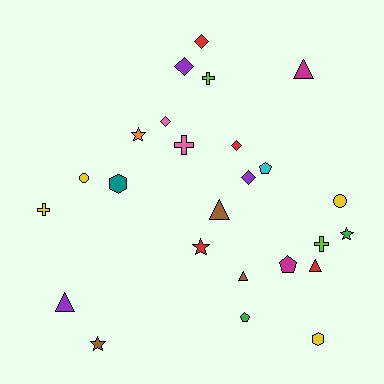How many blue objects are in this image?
There are no blue objects.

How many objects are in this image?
There are 25 objects.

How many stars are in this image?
There are 4 stars.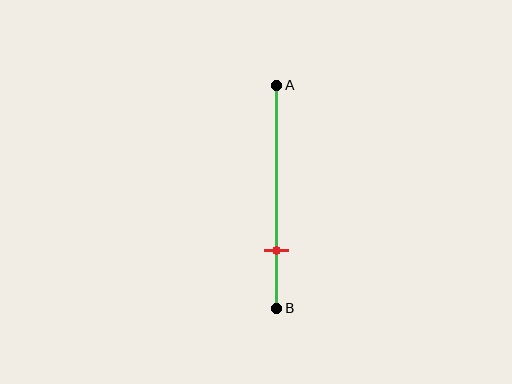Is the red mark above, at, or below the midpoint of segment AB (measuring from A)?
The red mark is below the midpoint of segment AB.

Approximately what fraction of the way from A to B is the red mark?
The red mark is approximately 75% of the way from A to B.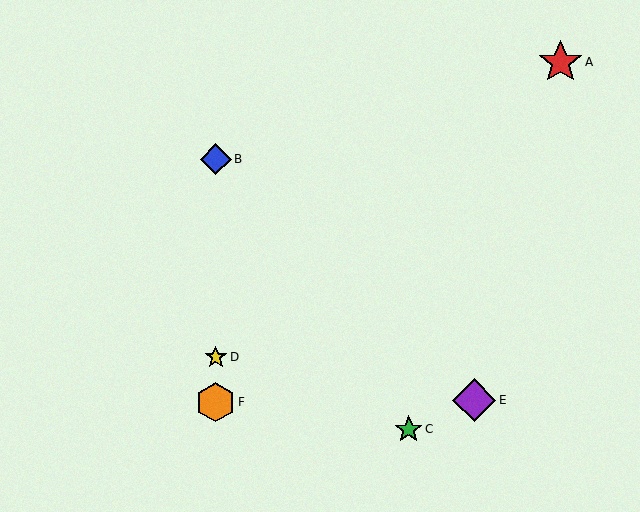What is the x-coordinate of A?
Object A is at x≈560.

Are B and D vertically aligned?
Yes, both are at x≈216.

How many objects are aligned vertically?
3 objects (B, D, F) are aligned vertically.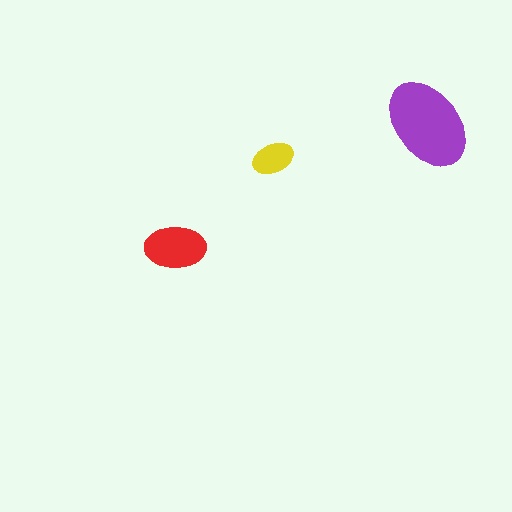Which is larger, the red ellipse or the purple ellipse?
The purple one.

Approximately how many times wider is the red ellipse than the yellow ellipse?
About 1.5 times wider.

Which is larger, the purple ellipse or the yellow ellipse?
The purple one.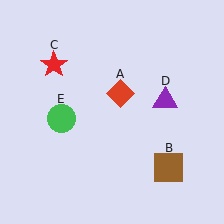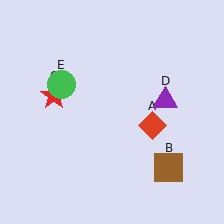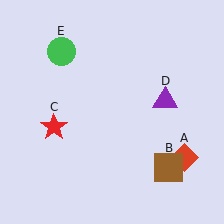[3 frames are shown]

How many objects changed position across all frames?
3 objects changed position: red diamond (object A), red star (object C), green circle (object E).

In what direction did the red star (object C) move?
The red star (object C) moved down.